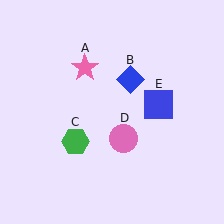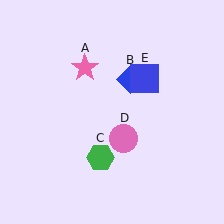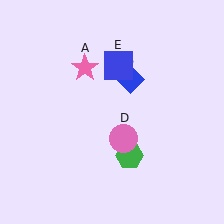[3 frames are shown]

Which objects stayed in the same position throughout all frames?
Pink star (object A) and blue diamond (object B) and pink circle (object D) remained stationary.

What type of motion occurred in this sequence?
The green hexagon (object C), blue square (object E) rotated counterclockwise around the center of the scene.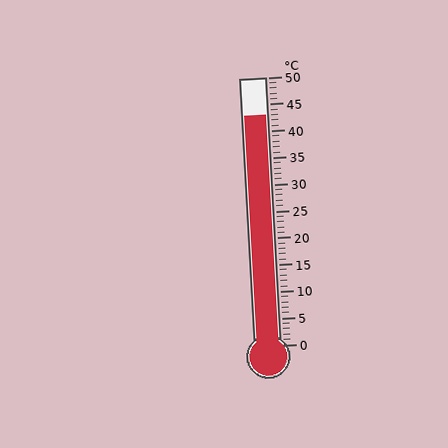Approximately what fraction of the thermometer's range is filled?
The thermometer is filled to approximately 85% of its range.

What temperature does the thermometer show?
The thermometer shows approximately 43°C.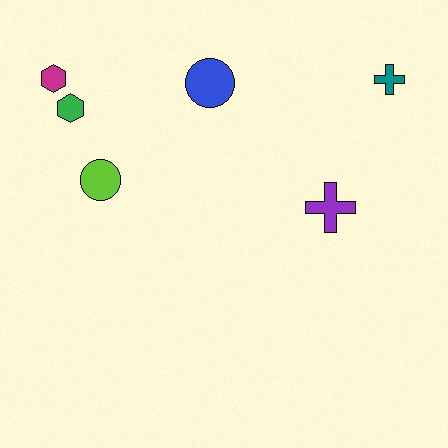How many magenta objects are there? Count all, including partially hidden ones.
There is 1 magenta object.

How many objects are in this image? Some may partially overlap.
There are 6 objects.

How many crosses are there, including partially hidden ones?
There are 2 crosses.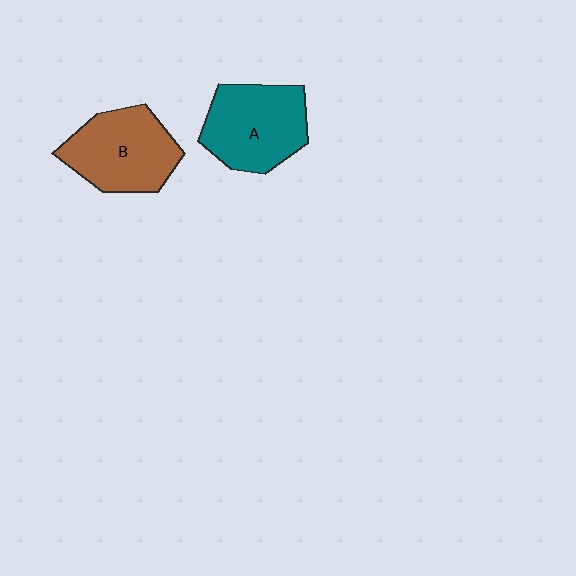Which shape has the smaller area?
Shape B (brown).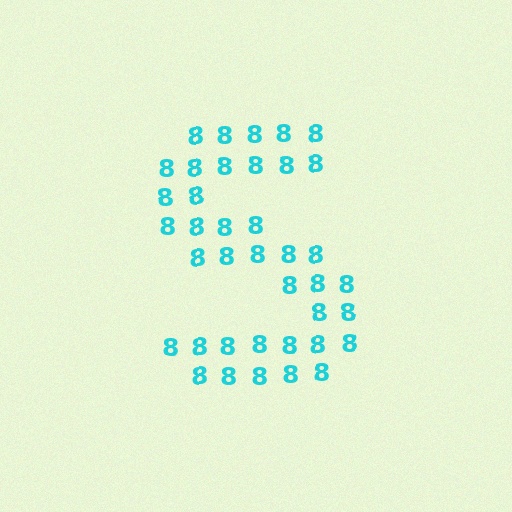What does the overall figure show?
The overall figure shows the letter S.